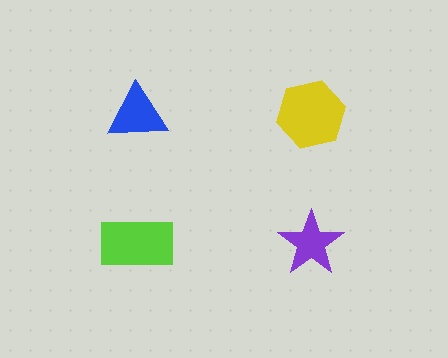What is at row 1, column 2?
A yellow hexagon.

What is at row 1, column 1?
A blue triangle.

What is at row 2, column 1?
A lime rectangle.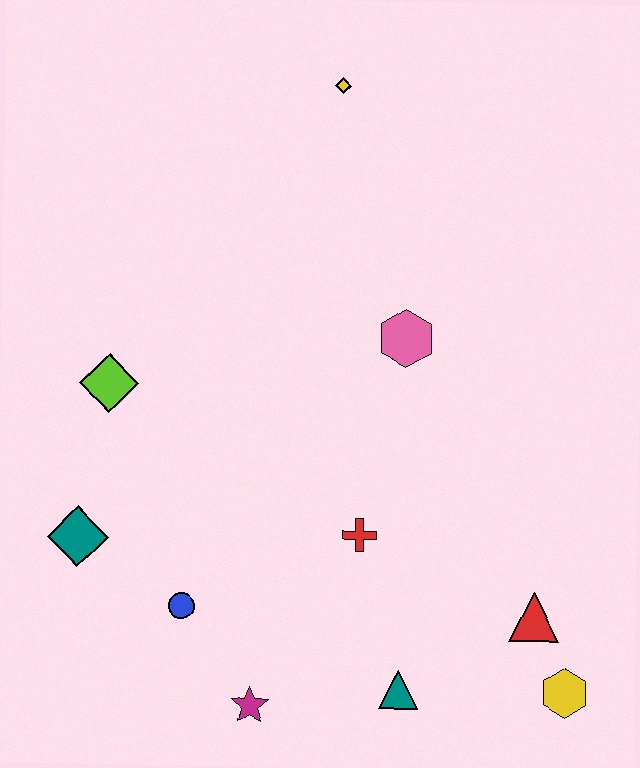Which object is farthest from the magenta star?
The yellow diamond is farthest from the magenta star.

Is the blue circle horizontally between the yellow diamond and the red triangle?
No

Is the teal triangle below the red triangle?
Yes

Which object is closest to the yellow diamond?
The pink hexagon is closest to the yellow diamond.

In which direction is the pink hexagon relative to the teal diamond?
The pink hexagon is to the right of the teal diamond.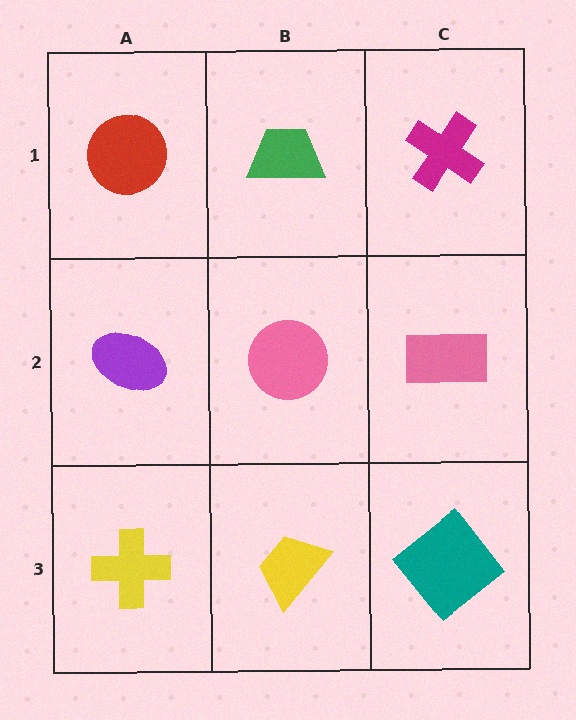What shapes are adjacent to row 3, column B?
A pink circle (row 2, column B), a yellow cross (row 3, column A), a teal diamond (row 3, column C).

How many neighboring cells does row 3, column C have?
2.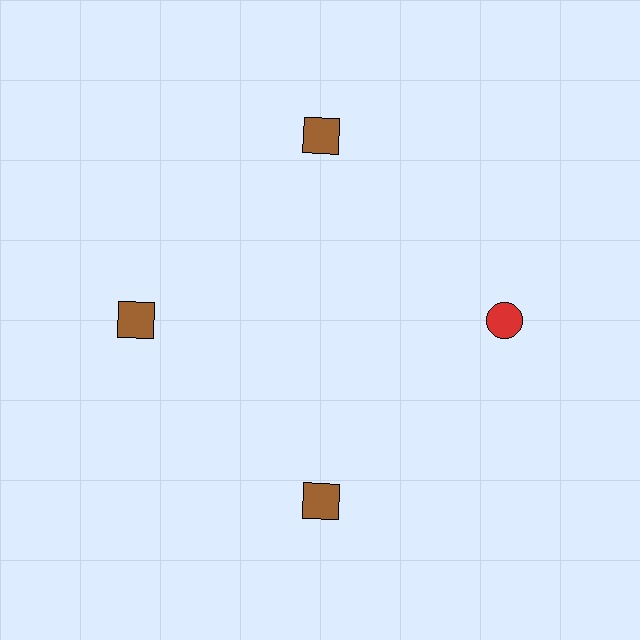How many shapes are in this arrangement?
There are 4 shapes arranged in a ring pattern.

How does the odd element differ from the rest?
It differs in both color (red instead of brown) and shape (circle instead of square).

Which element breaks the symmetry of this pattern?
The red circle at roughly the 3 o'clock position breaks the symmetry. All other shapes are brown squares.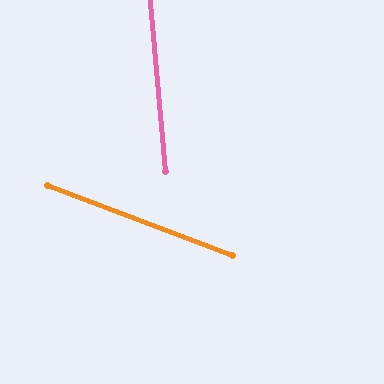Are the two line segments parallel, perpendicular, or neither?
Neither parallel nor perpendicular — they differ by about 64°.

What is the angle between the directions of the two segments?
Approximately 64 degrees.